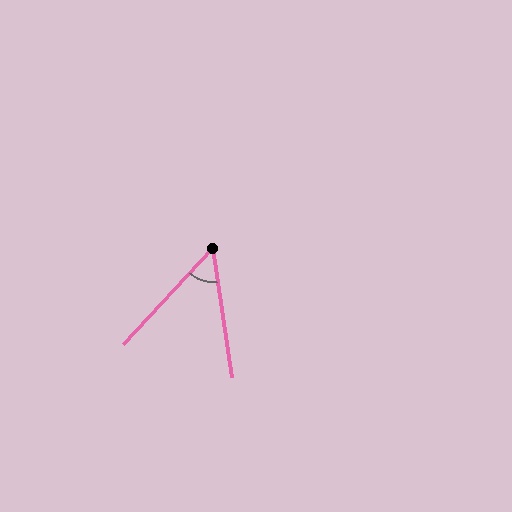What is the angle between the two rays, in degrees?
Approximately 51 degrees.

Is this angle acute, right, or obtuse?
It is acute.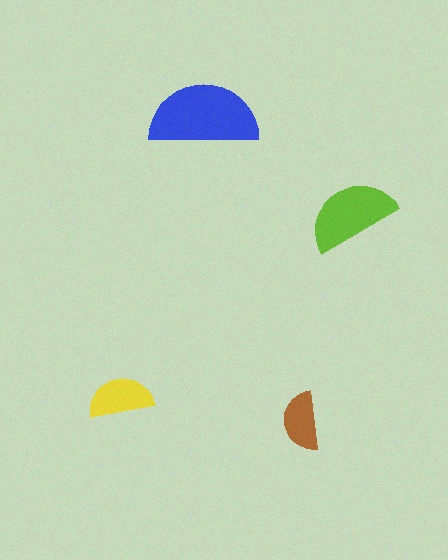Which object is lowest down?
The brown semicircle is bottommost.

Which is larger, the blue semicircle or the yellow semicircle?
The blue one.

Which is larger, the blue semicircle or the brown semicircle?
The blue one.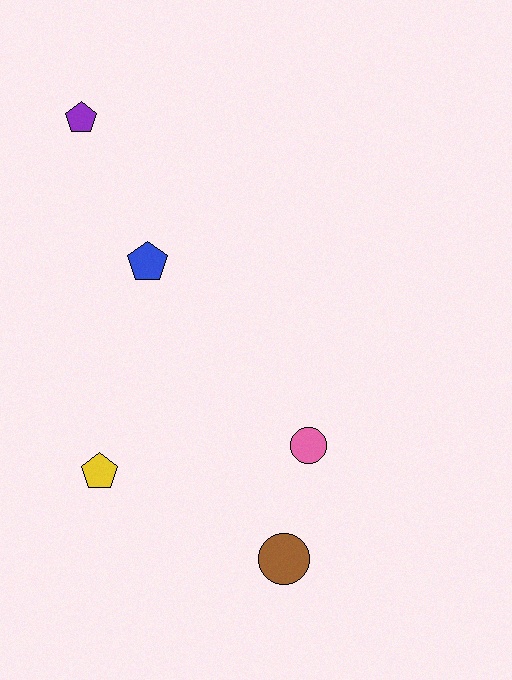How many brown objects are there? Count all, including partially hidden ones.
There is 1 brown object.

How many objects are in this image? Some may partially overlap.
There are 5 objects.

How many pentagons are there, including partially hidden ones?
There are 3 pentagons.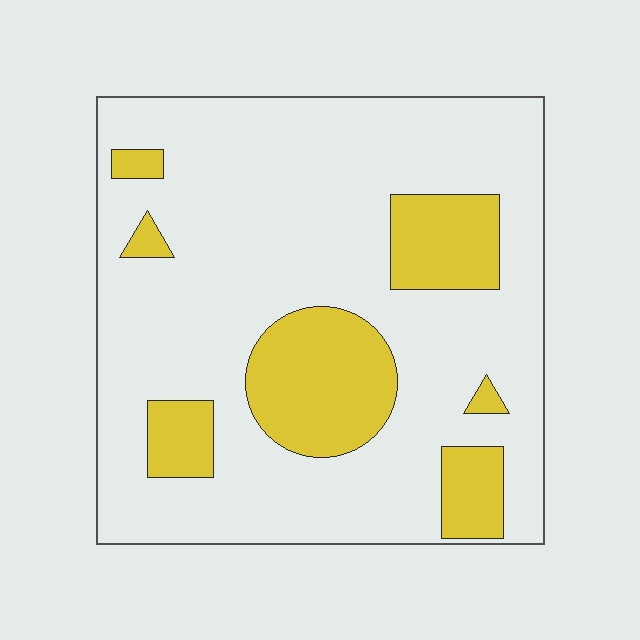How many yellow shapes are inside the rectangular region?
7.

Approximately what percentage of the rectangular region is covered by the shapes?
Approximately 20%.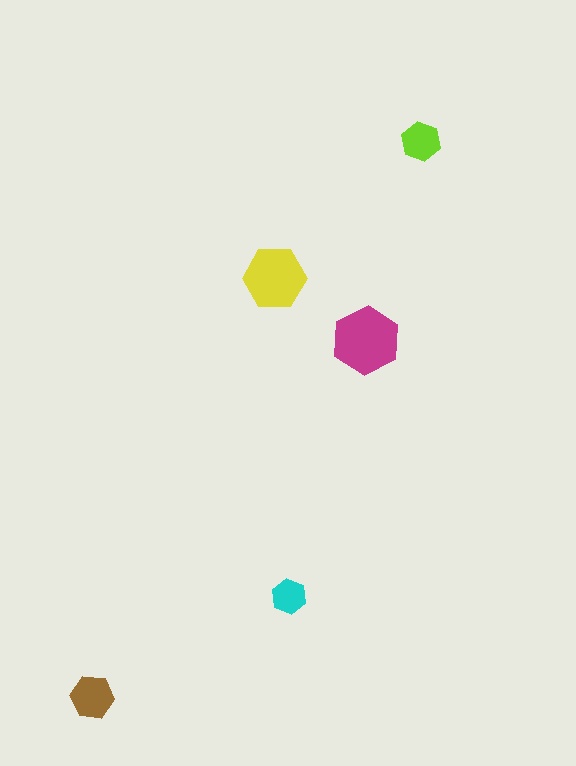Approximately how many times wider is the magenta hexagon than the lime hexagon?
About 1.5 times wider.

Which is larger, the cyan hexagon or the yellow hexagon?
The yellow one.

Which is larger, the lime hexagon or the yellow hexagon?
The yellow one.